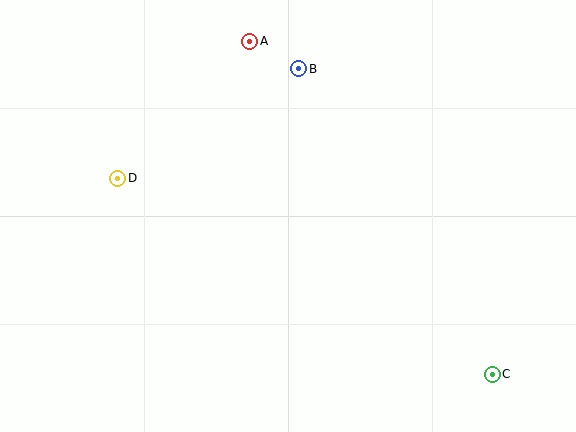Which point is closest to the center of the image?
Point B at (299, 69) is closest to the center.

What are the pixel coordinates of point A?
Point A is at (250, 41).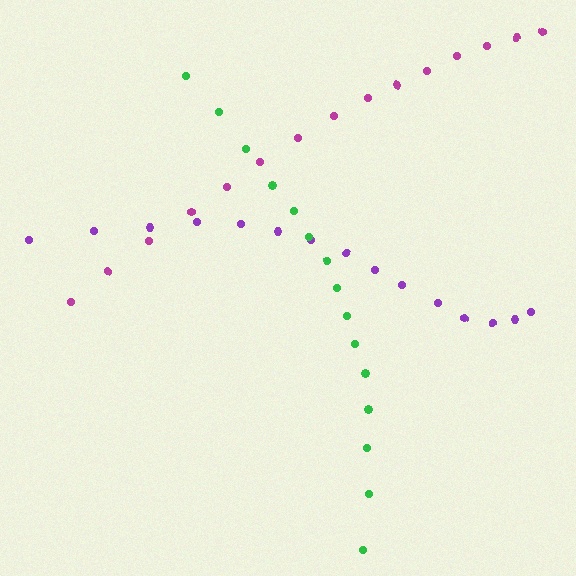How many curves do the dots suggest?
There are 3 distinct paths.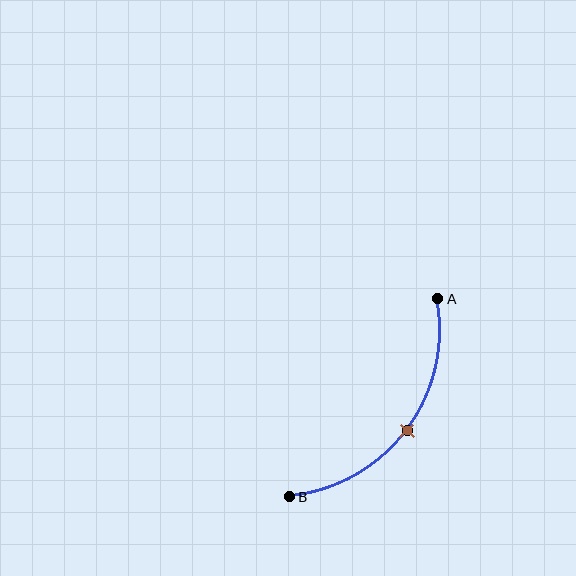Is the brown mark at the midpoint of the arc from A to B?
Yes. The brown mark lies on the arc at equal arc-length from both A and B — it is the arc midpoint.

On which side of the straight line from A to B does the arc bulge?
The arc bulges below and to the right of the straight line connecting A and B.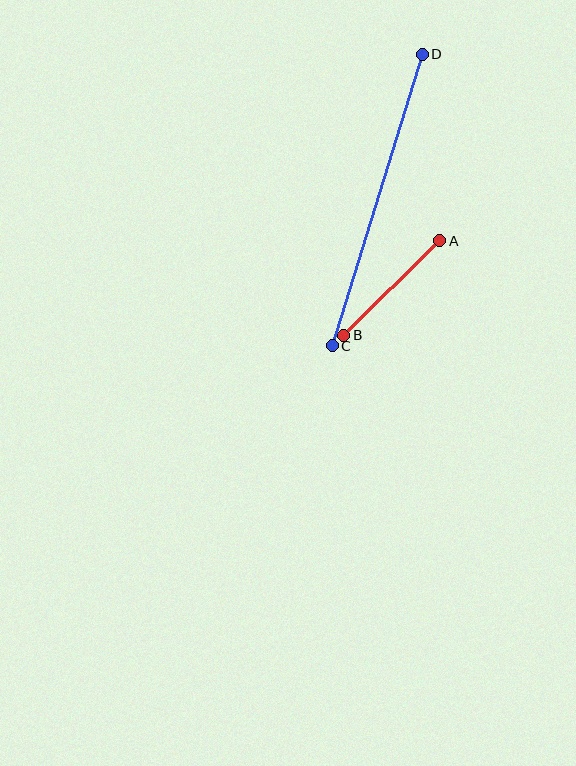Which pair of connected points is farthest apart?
Points C and D are farthest apart.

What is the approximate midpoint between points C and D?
The midpoint is at approximately (378, 200) pixels.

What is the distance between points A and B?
The distance is approximately 135 pixels.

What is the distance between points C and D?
The distance is approximately 305 pixels.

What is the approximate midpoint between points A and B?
The midpoint is at approximately (392, 288) pixels.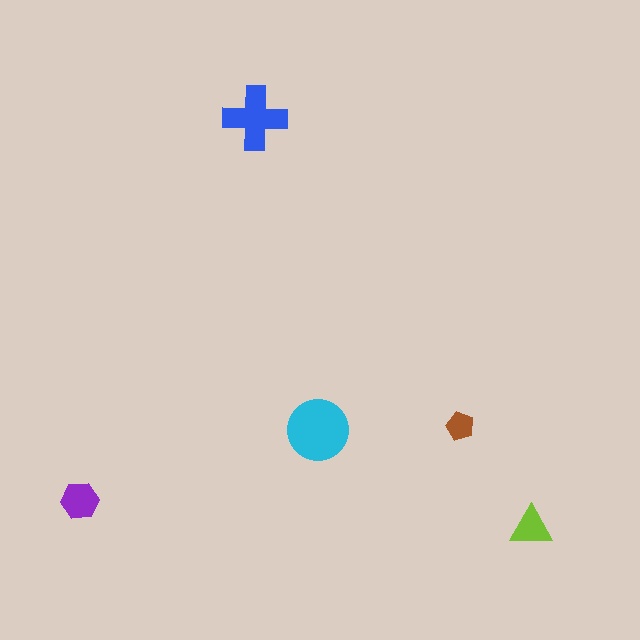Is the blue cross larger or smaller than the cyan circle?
Smaller.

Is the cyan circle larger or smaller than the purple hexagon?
Larger.